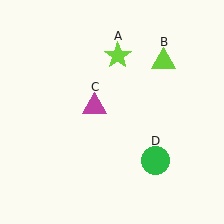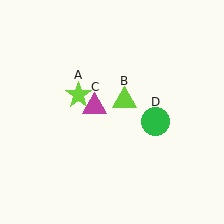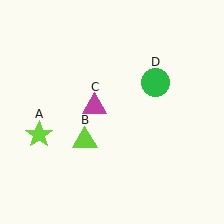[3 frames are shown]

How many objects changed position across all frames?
3 objects changed position: lime star (object A), lime triangle (object B), green circle (object D).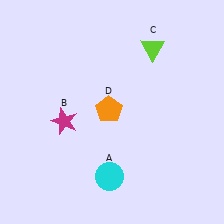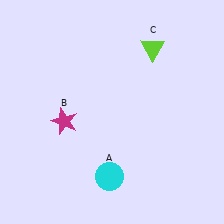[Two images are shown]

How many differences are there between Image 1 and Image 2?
There is 1 difference between the two images.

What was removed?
The orange pentagon (D) was removed in Image 2.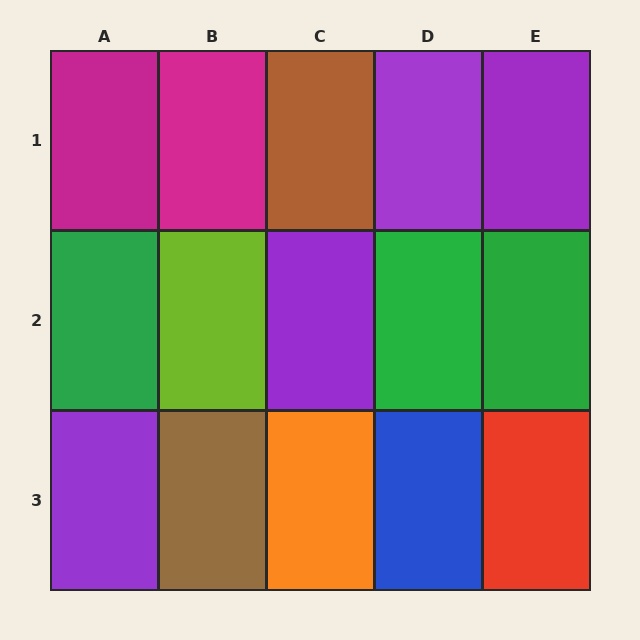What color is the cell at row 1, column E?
Purple.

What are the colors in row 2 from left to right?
Green, lime, purple, green, green.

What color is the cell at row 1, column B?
Magenta.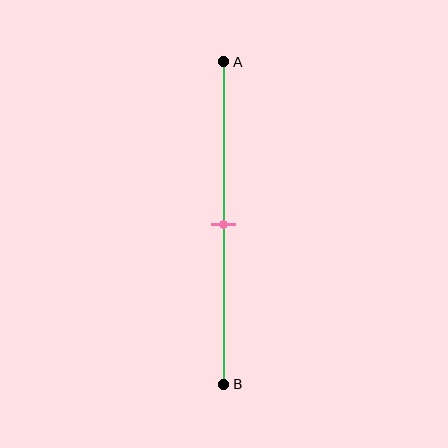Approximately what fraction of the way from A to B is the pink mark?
The pink mark is approximately 50% of the way from A to B.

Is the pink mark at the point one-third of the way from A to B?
No, the mark is at about 50% from A, not at the 33% one-third point.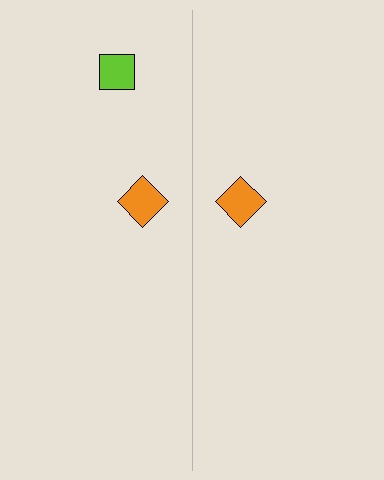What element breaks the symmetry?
A lime square is missing from the right side.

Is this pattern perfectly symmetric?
No, the pattern is not perfectly symmetric. A lime square is missing from the right side.